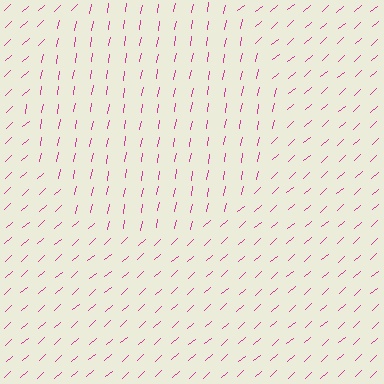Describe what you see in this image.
The image is filled with small magenta line segments. A circle region in the image has lines oriented differently from the surrounding lines, creating a visible texture boundary.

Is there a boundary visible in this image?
Yes, there is a texture boundary formed by a change in line orientation.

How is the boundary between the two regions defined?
The boundary is defined purely by a change in line orientation (approximately 39 degrees difference). All lines are the same color and thickness.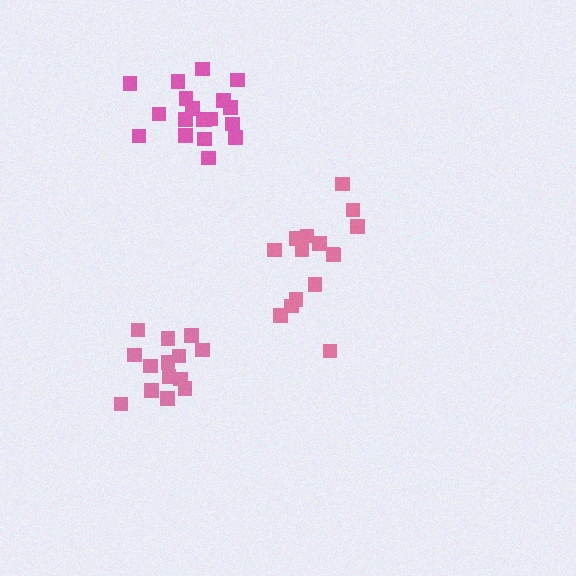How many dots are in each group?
Group 1: 15 dots, Group 2: 14 dots, Group 3: 19 dots (48 total).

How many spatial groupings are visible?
There are 3 spatial groupings.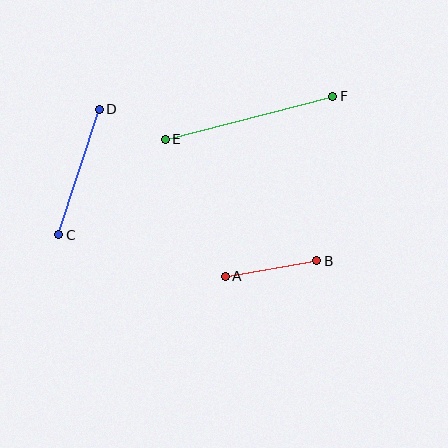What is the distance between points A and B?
The distance is approximately 93 pixels.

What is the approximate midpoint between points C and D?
The midpoint is at approximately (79, 172) pixels.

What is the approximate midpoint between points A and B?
The midpoint is at approximately (271, 268) pixels.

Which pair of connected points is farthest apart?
Points E and F are farthest apart.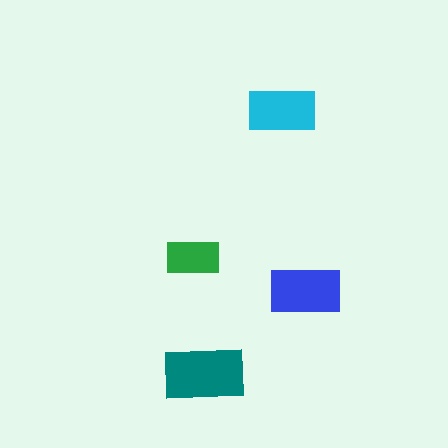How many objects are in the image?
There are 4 objects in the image.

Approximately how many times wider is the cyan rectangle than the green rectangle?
About 1.5 times wider.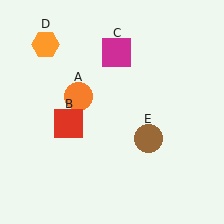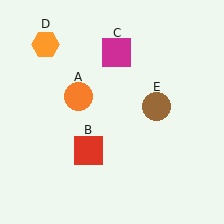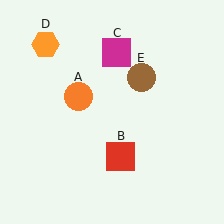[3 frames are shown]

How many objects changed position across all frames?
2 objects changed position: red square (object B), brown circle (object E).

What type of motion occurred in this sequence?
The red square (object B), brown circle (object E) rotated counterclockwise around the center of the scene.